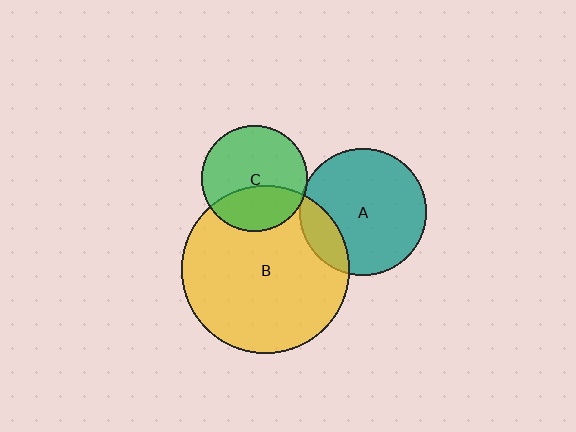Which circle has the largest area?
Circle B (yellow).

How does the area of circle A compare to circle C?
Approximately 1.4 times.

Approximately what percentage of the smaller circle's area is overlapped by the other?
Approximately 15%.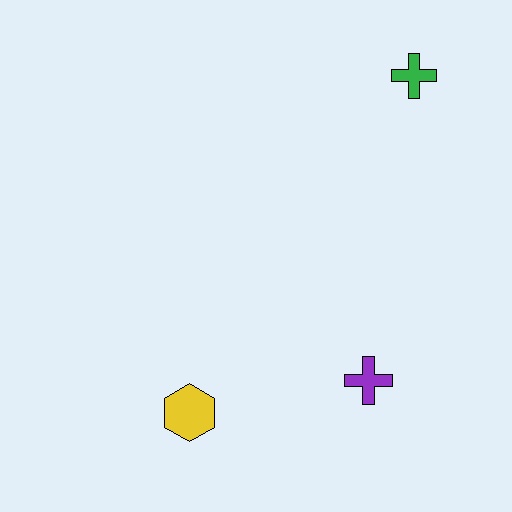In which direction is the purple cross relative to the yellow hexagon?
The purple cross is to the right of the yellow hexagon.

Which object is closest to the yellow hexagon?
The purple cross is closest to the yellow hexagon.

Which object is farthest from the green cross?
The yellow hexagon is farthest from the green cross.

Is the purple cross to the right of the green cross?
No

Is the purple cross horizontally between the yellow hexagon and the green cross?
Yes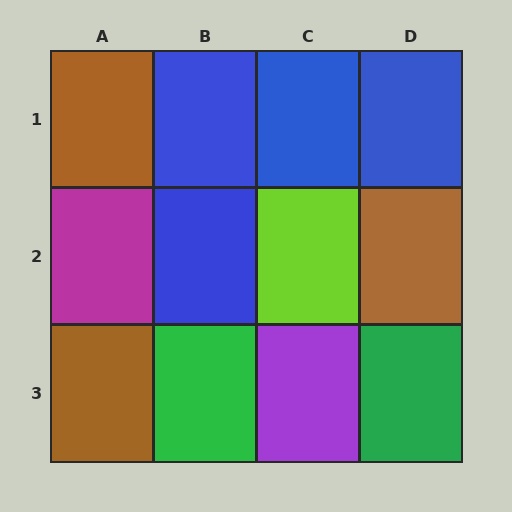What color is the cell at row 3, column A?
Brown.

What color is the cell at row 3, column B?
Green.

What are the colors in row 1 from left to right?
Brown, blue, blue, blue.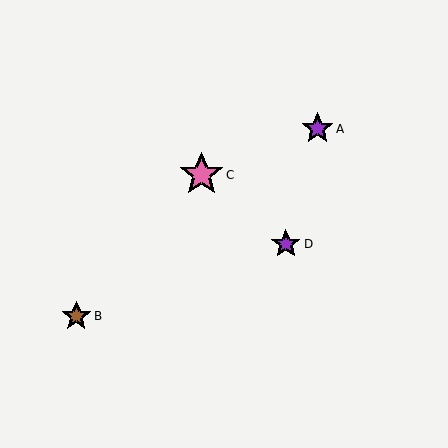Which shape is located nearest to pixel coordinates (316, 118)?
The purple star (labeled A) at (317, 129) is nearest to that location.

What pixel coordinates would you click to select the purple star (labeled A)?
Click at (317, 129) to select the purple star A.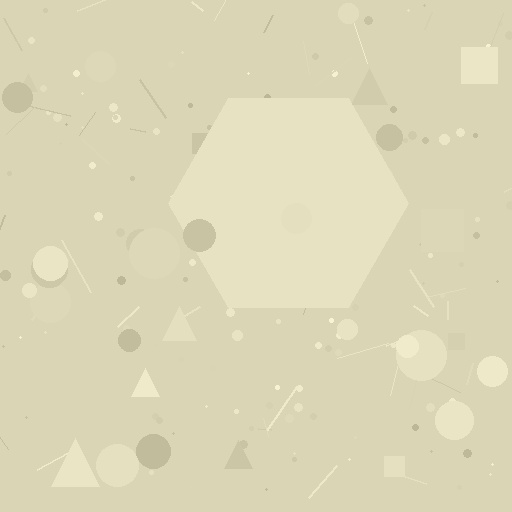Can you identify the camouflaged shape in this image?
The camouflaged shape is a hexagon.